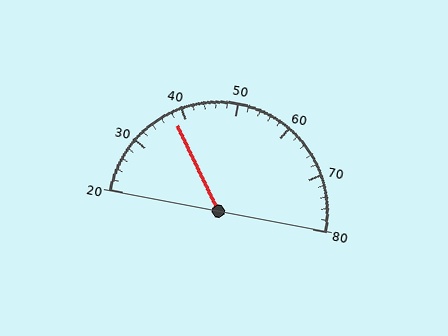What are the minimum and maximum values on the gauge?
The gauge ranges from 20 to 80.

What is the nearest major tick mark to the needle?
The nearest major tick mark is 40.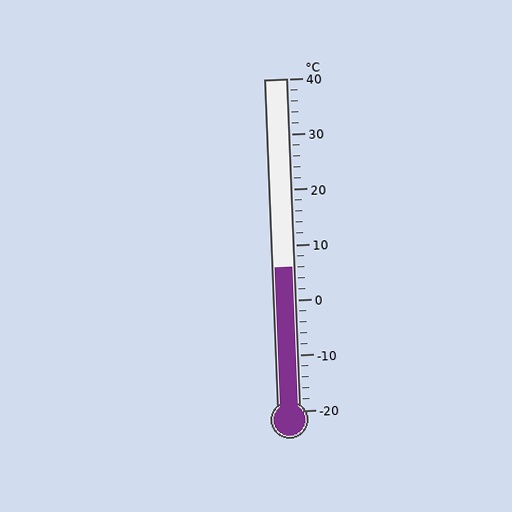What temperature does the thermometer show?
The thermometer shows approximately 6°C.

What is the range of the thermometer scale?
The thermometer scale ranges from -20°C to 40°C.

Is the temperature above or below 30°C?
The temperature is below 30°C.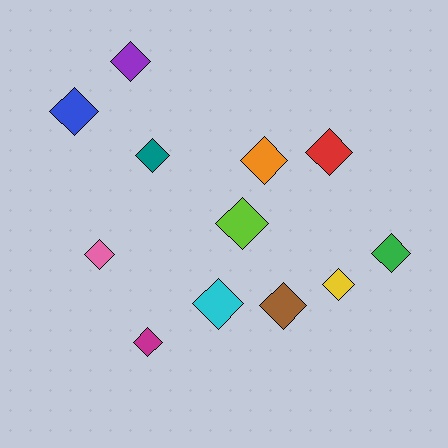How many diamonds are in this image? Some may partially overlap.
There are 12 diamonds.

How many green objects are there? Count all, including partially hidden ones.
There is 1 green object.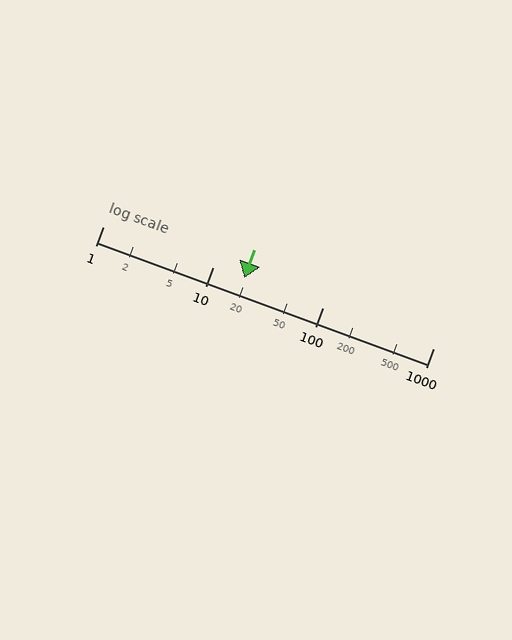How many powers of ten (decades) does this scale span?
The scale spans 3 decades, from 1 to 1000.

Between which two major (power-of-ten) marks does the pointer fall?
The pointer is between 10 and 100.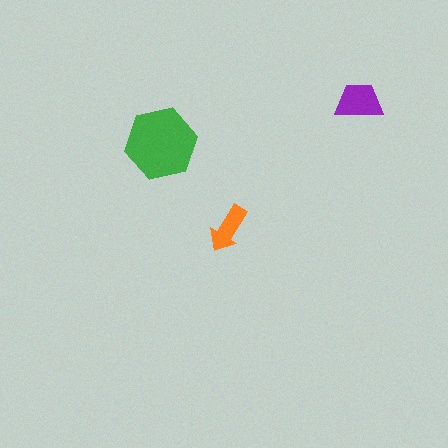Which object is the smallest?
The orange arrow.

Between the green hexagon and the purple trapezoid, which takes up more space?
The green hexagon.